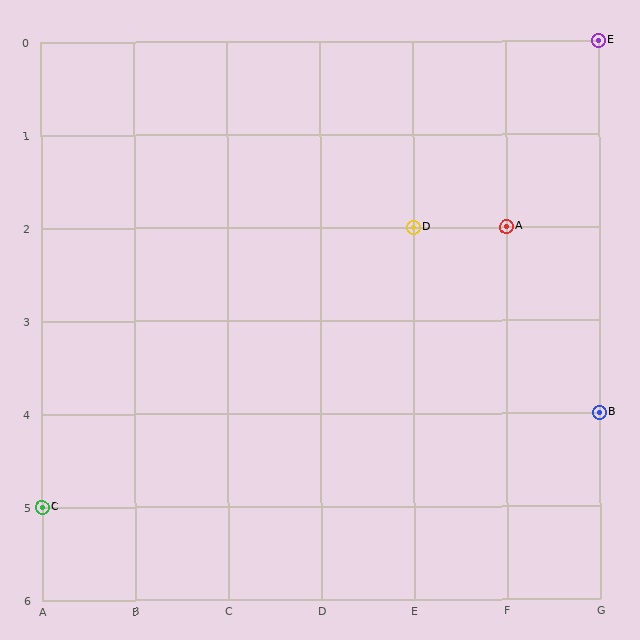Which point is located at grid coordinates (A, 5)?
Point C is at (A, 5).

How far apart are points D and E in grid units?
Points D and E are 2 columns and 2 rows apart (about 2.8 grid units diagonally).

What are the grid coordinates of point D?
Point D is at grid coordinates (E, 2).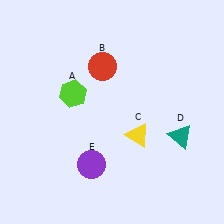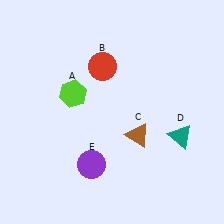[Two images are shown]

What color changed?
The triangle (C) changed from yellow in Image 1 to brown in Image 2.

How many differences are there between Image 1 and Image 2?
There is 1 difference between the two images.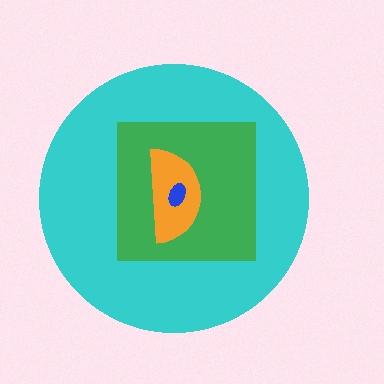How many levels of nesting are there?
4.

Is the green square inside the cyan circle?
Yes.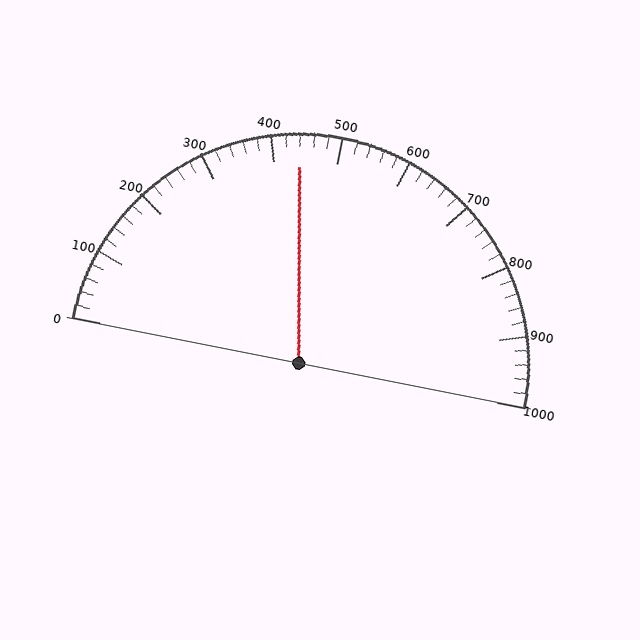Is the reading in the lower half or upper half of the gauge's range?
The reading is in the lower half of the range (0 to 1000).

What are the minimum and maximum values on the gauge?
The gauge ranges from 0 to 1000.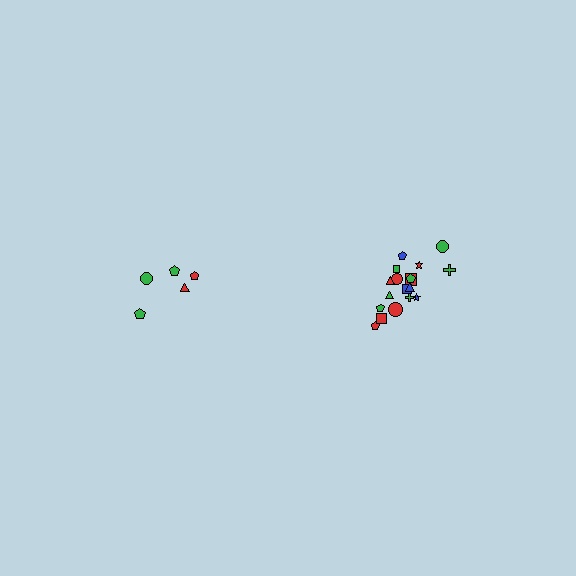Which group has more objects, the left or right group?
The right group.